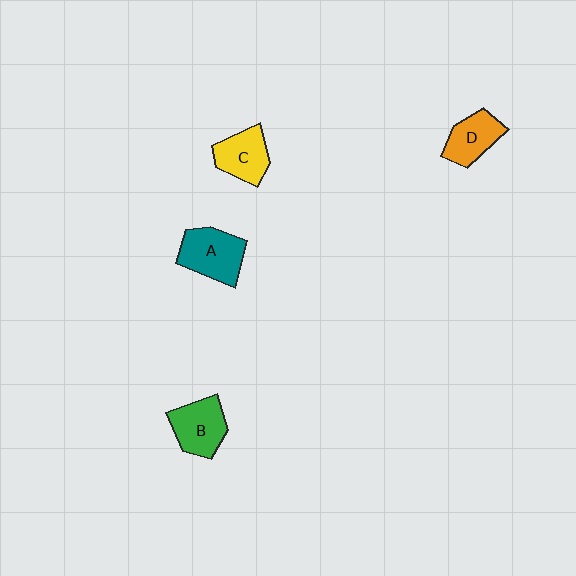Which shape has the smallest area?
Shape D (orange).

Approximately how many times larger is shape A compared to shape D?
Approximately 1.3 times.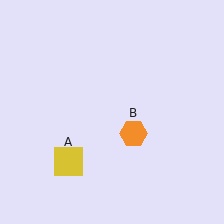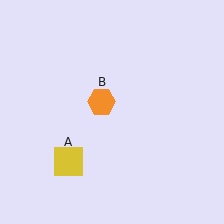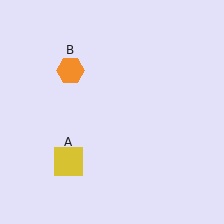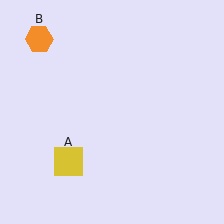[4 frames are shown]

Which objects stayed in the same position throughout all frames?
Yellow square (object A) remained stationary.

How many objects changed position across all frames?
1 object changed position: orange hexagon (object B).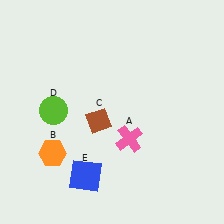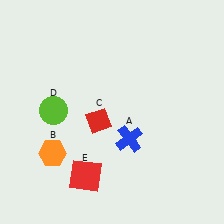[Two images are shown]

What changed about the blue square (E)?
In Image 1, E is blue. In Image 2, it changed to red.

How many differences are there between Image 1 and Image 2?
There are 3 differences between the two images.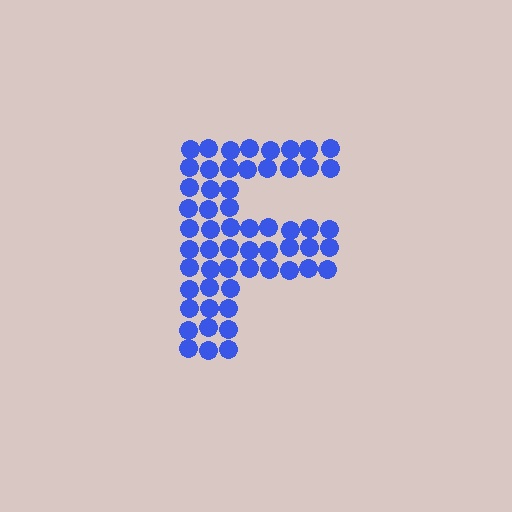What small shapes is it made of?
It is made of small circles.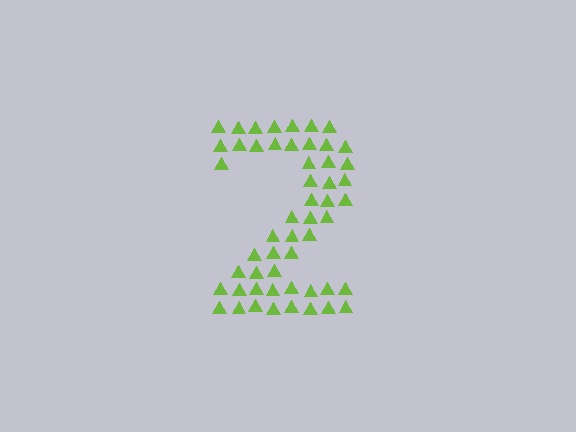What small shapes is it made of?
It is made of small triangles.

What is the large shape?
The large shape is the digit 2.